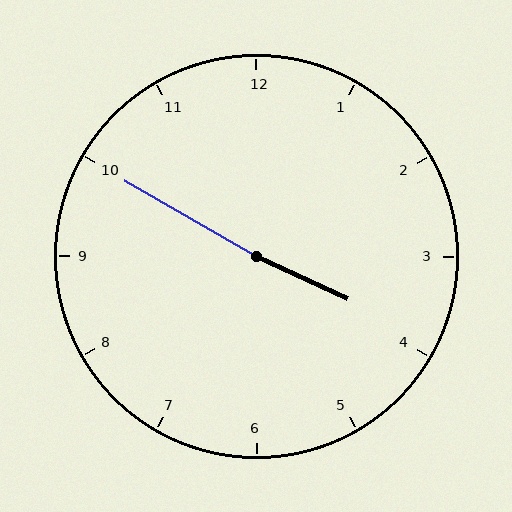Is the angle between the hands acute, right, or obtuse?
It is obtuse.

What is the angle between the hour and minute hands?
Approximately 175 degrees.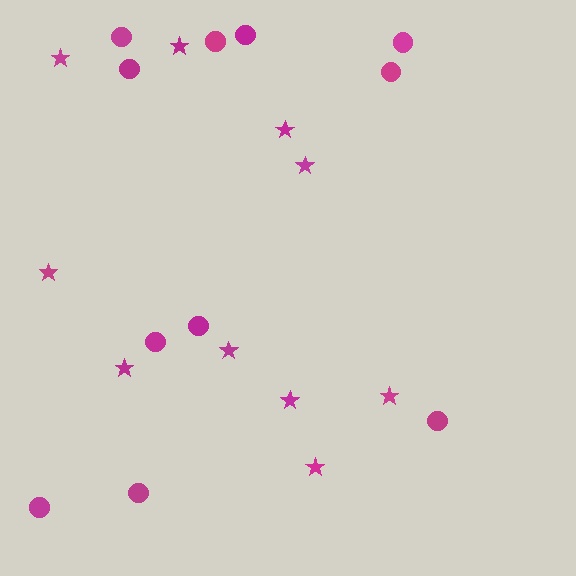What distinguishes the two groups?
There are 2 groups: one group of stars (10) and one group of circles (11).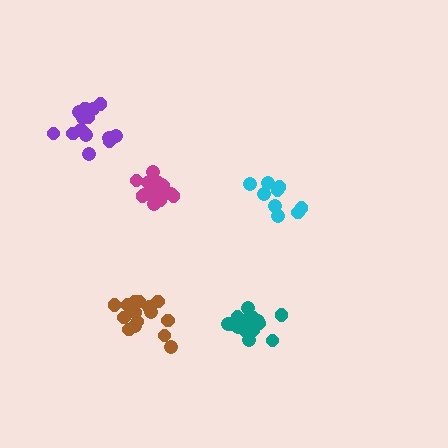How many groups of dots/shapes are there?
There are 5 groups.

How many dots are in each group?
Group 1: 10 dots, Group 2: 16 dots, Group 3: 14 dots, Group 4: 15 dots, Group 5: 15 dots (70 total).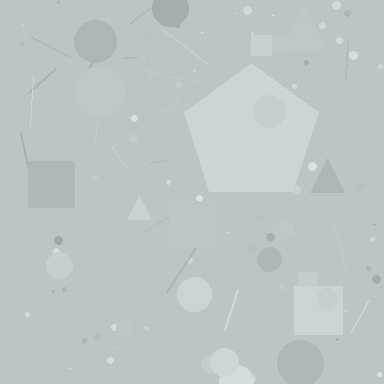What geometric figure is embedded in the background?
A pentagon is embedded in the background.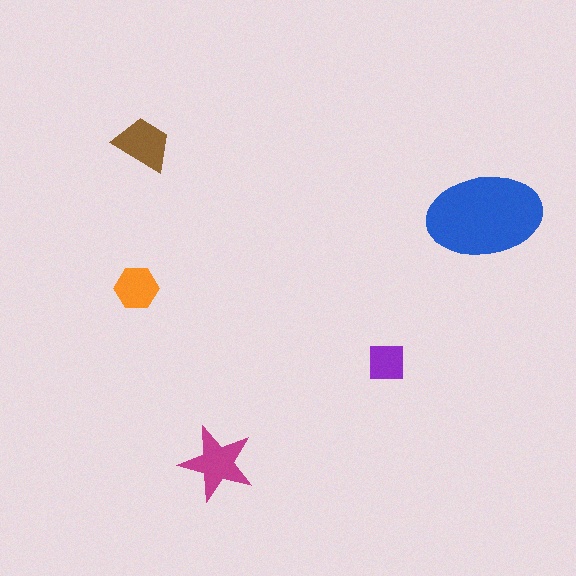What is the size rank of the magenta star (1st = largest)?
2nd.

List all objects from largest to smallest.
The blue ellipse, the magenta star, the brown trapezoid, the orange hexagon, the purple square.